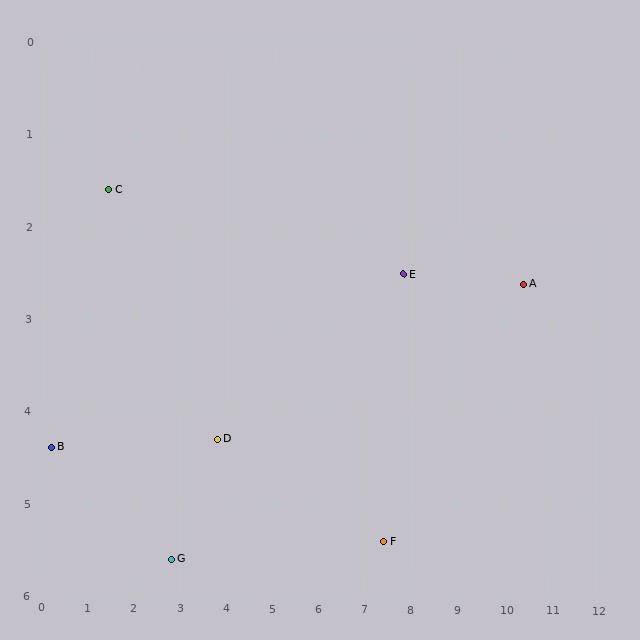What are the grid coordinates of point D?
Point D is at approximately (3.8, 4.3).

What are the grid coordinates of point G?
Point G is at approximately (2.8, 5.6).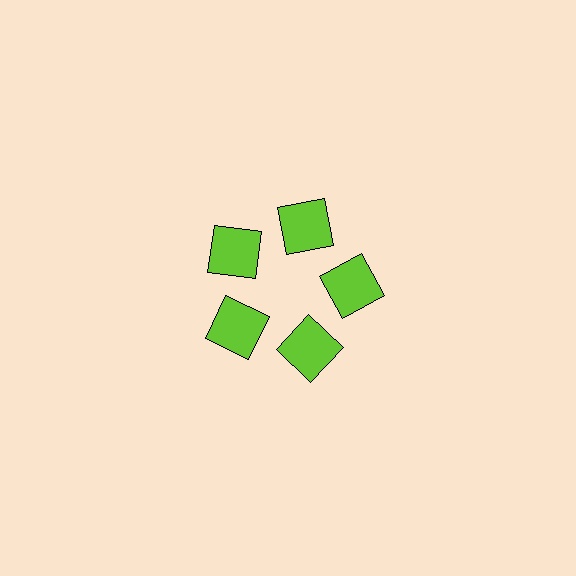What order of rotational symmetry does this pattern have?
This pattern has 5-fold rotational symmetry.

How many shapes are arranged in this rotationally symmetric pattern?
There are 5 shapes, arranged in 5 groups of 1.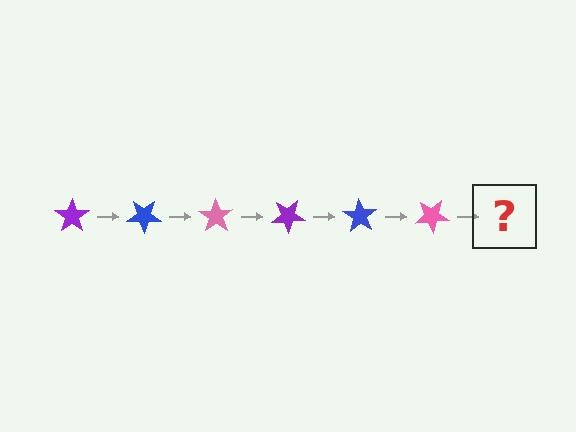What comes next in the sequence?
The next element should be a purple star, rotated 210 degrees from the start.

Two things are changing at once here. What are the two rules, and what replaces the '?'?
The two rules are that it rotates 35 degrees each step and the color cycles through purple, blue, and pink. The '?' should be a purple star, rotated 210 degrees from the start.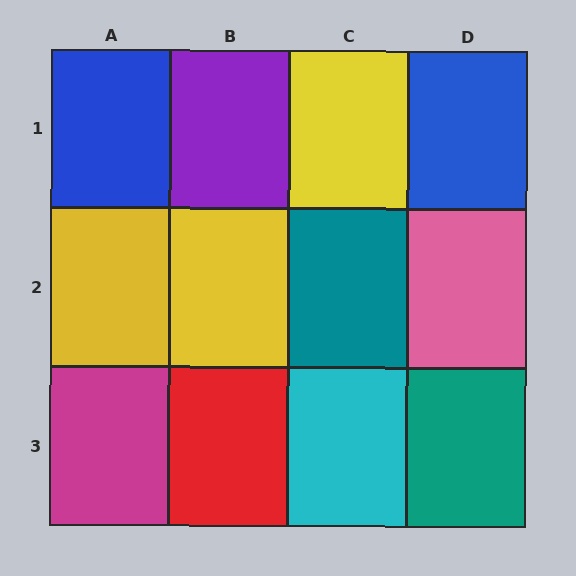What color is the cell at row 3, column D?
Teal.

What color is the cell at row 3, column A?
Magenta.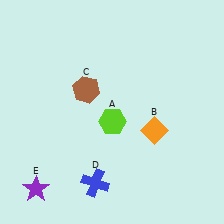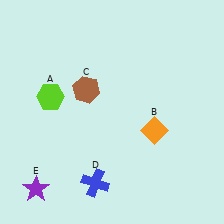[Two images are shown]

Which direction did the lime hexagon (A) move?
The lime hexagon (A) moved left.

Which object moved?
The lime hexagon (A) moved left.